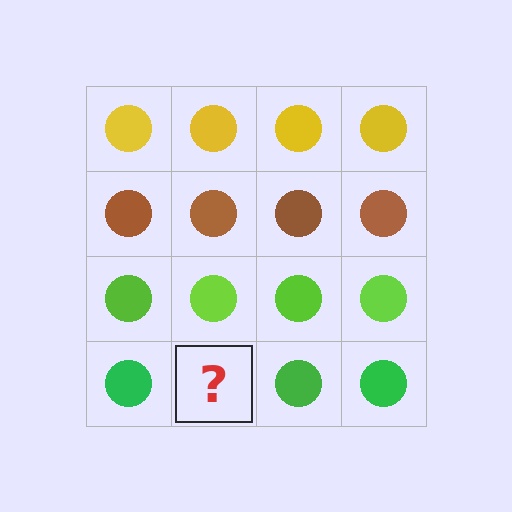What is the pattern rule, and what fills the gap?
The rule is that each row has a consistent color. The gap should be filled with a green circle.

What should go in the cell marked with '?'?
The missing cell should contain a green circle.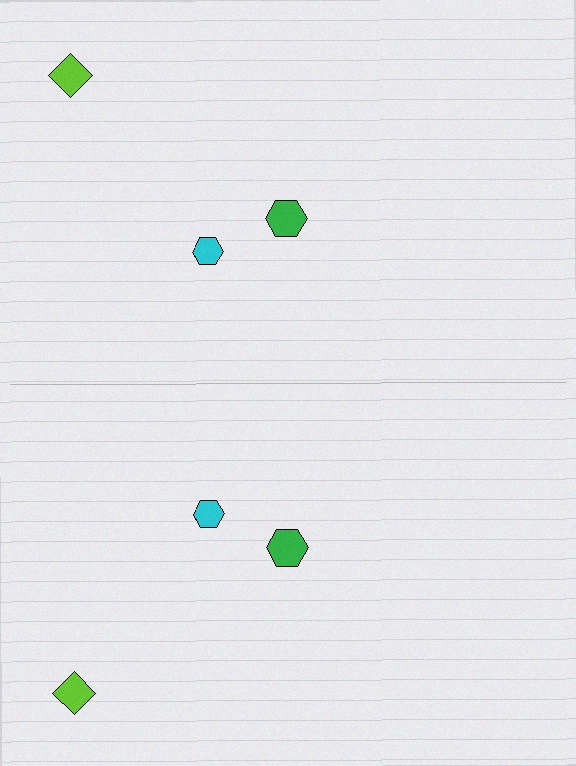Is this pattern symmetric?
Yes, this pattern has bilateral (reflection) symmetry.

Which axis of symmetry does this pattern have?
The pattern has a horizontal axis of symmetry running through the center of the image.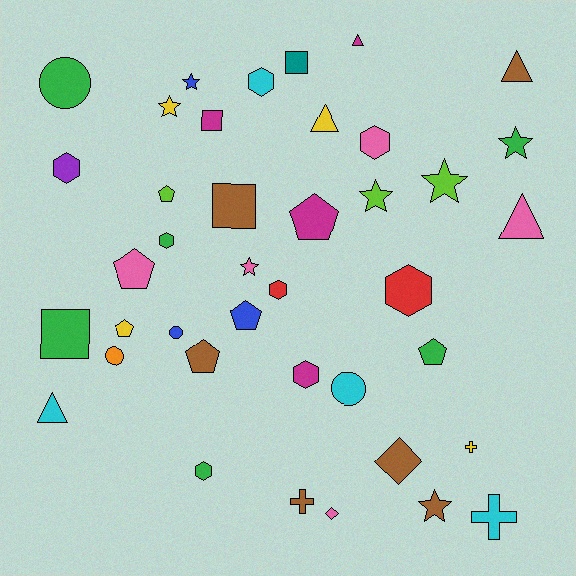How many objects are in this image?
There are 40 objects.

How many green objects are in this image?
There are 6 green objects.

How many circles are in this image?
There are 4 circles.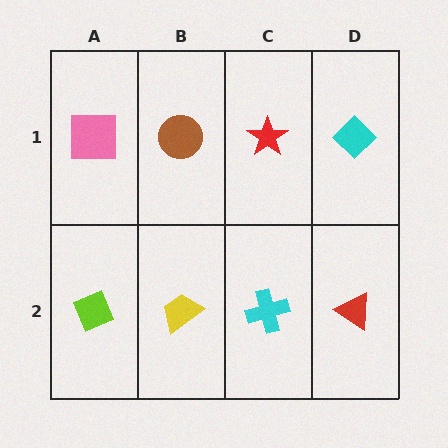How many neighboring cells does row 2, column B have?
3.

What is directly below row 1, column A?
A lime diamond.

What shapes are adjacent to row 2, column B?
A brown circle (row 1, column B), a lime diamond (row 2, column A), a cyan cross (row 2, column C).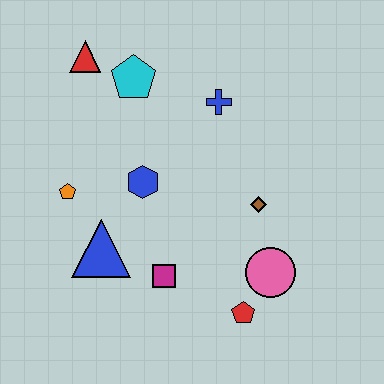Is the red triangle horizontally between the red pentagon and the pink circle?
No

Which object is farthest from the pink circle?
The red triangle is farthest from the pink circle.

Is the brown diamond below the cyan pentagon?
Yes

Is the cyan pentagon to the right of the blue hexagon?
No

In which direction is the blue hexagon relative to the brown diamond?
The blue hexagon is to the left of the brown diamond.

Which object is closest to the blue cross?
The cyan pentagon is closest to the blue cross.